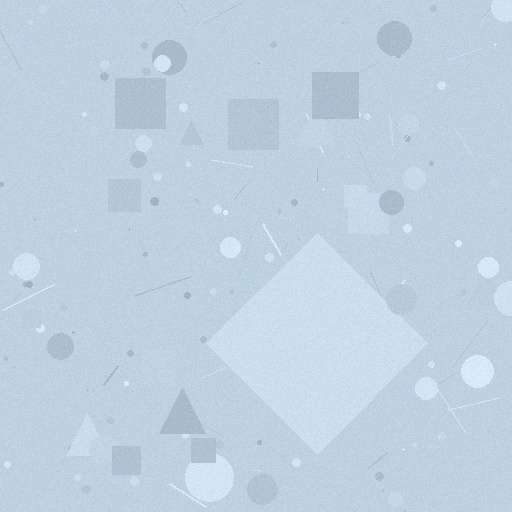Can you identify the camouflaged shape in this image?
The camouflaged shape is a diamond.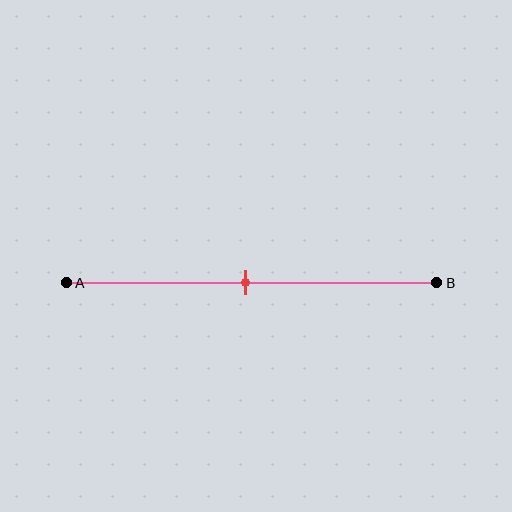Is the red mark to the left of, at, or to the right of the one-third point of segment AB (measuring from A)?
The red mark is to the right of the one-third point of segment AB.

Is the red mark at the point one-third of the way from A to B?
No, the mark is at about 50% from A, not at the 33% one-third point.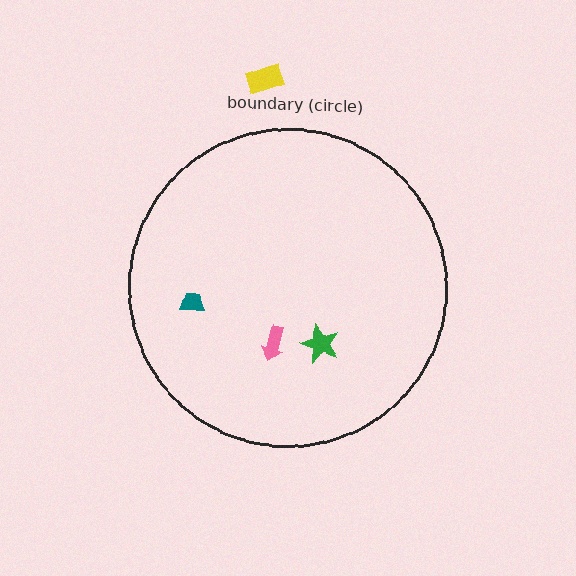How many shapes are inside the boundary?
3 inside, 1 outside.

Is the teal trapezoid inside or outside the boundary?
Inside.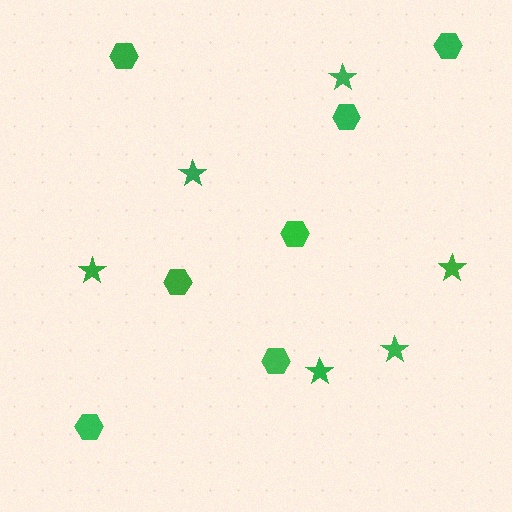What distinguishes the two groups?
There are 2 groups: one group of hexagons (7) and one group of stars (6).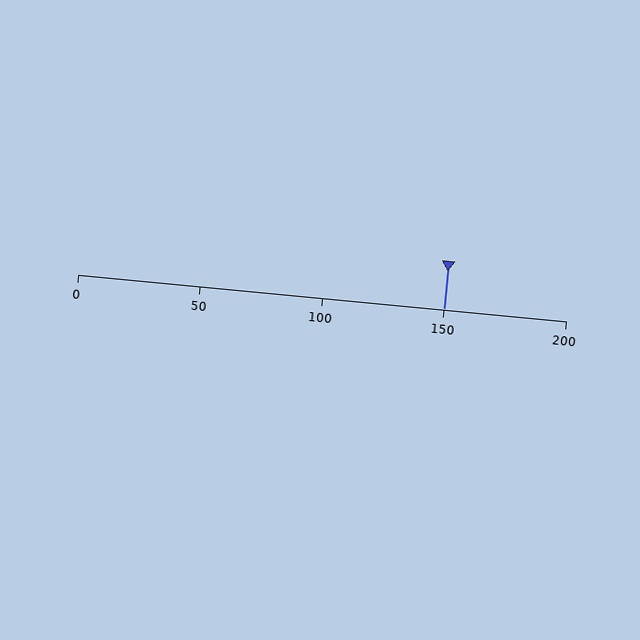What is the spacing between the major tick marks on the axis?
The major ticks are spaced 50 apart.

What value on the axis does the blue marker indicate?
The marker indicates approximately 150.